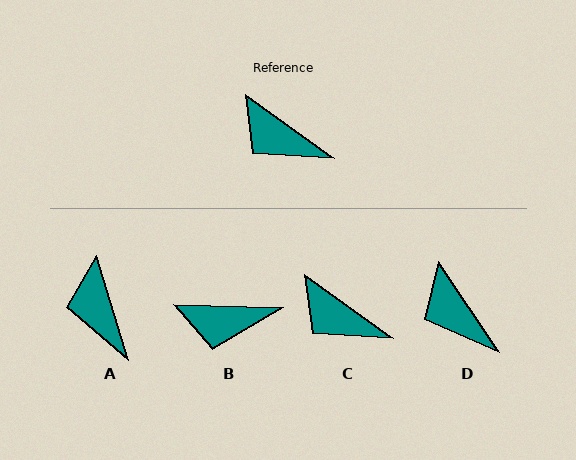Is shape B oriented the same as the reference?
No, it is off by about 34 degrees.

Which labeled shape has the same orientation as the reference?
C.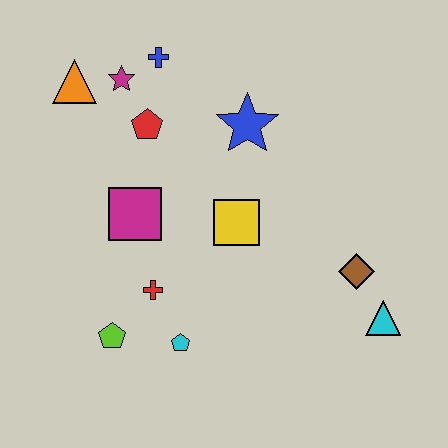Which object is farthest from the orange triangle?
The cyan triangle is farthest from the orange triangle.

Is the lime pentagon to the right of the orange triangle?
Yes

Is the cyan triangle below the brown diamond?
Yes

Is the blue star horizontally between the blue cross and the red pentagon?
No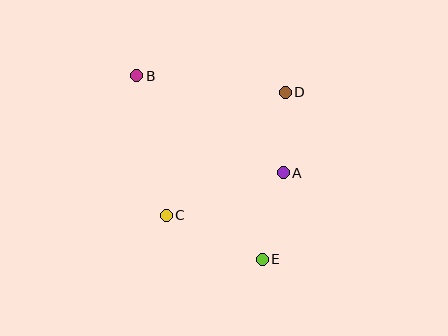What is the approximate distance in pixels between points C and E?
The distance between C and E is approximately 106 pixels.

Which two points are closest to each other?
Points A and D are closest to each other.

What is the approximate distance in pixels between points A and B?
The distance between A and B is approximately 175 pixels.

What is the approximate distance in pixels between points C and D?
The distance between C and D is approximately 171 pixels.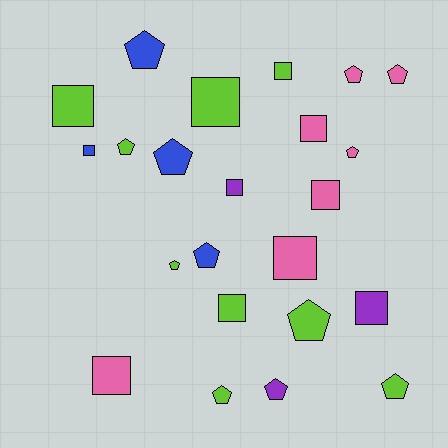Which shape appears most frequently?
Pentagon, with 12 objects.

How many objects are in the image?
There are 23 objects.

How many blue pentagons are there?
There are 3 blue pentagons.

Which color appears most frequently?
Lime, with 9 objects.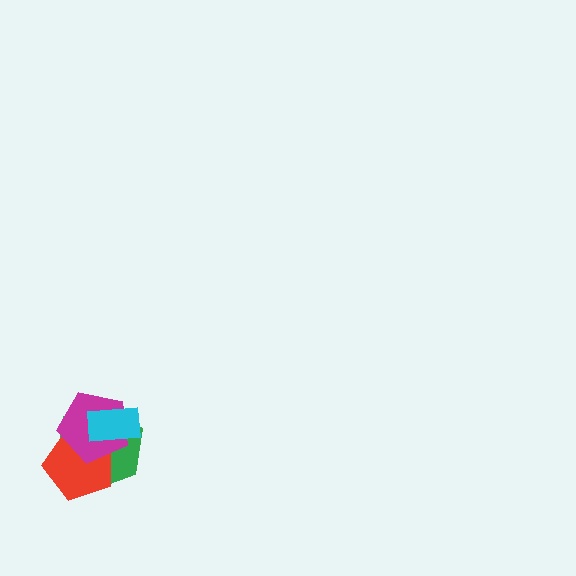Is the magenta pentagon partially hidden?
Yes, it is partially covered by another shape.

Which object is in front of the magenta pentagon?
The cyan rectangle is in front of the magenta pentagon.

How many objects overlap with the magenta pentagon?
3 objects overlap with the magenta pentagon.